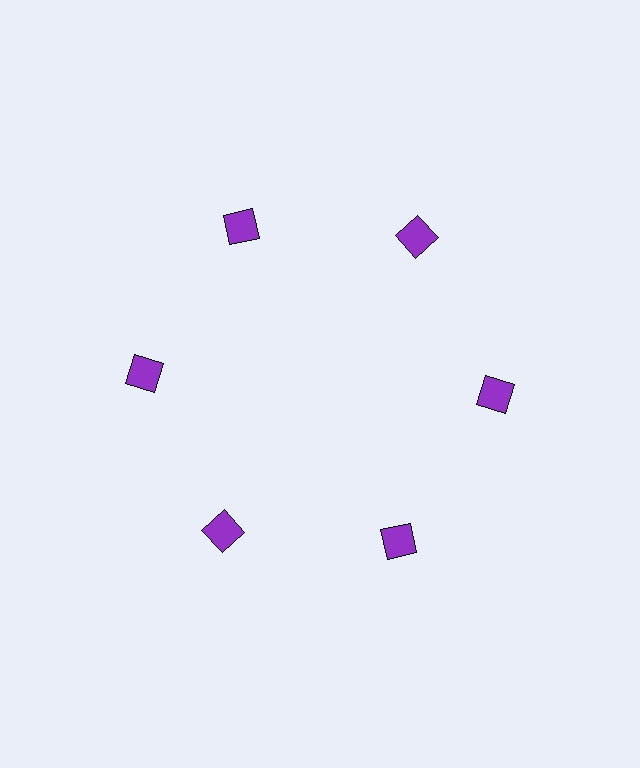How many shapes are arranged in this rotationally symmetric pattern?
There are 6 shapes, arranged in 6 groups of 1.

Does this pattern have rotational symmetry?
Yes, this pattern has 6-fold rotational symmetry. It looks the same after rotating 60 degrees around the center.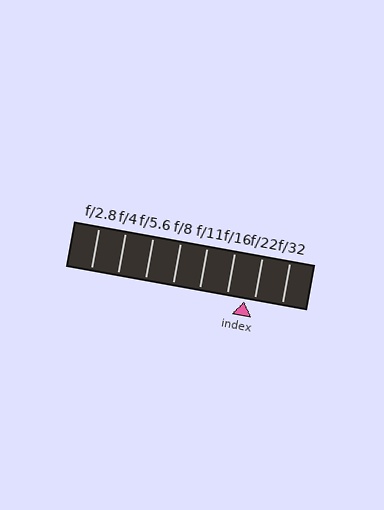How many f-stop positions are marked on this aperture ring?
There are 8 f-stop positions marked.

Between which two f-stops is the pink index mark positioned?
The index mark is between f/16 and f/22.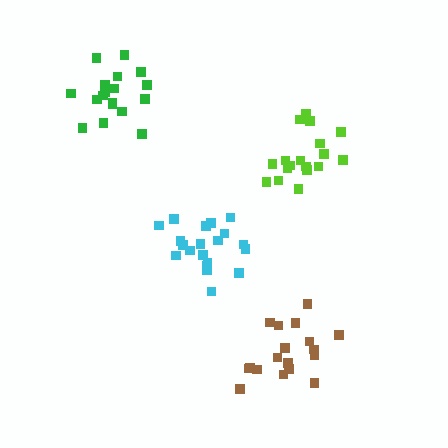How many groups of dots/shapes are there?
There are 4 groups.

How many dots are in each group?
Group 1: 20 dots, Group 2: 18 dots, Group 3: 18 dots, Group 4: 18 dots (74 total).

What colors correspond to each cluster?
The clusters are colored: cyan, brown, lime, green.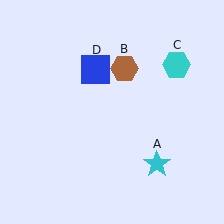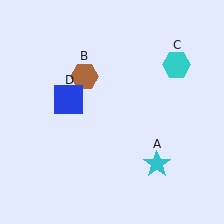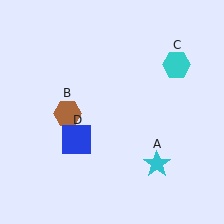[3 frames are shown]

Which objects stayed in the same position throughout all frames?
Cyan star (object A) and cyan hexagon (object C) remained stationary.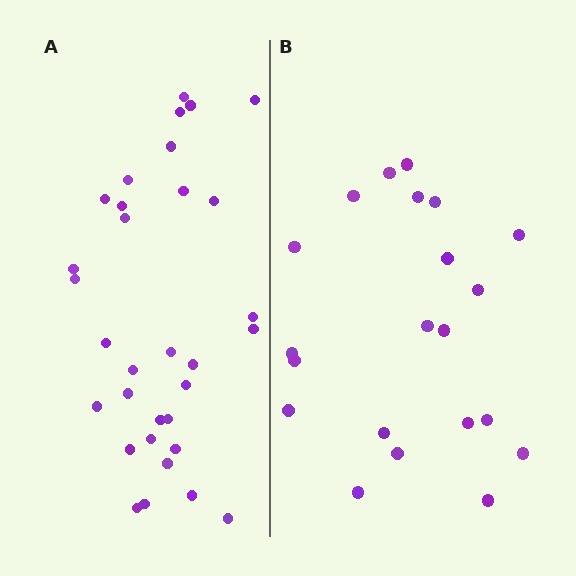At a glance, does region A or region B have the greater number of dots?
Region A (the left region) has more dots.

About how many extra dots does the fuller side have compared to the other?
Region A has roughly 12 or so more dots than region B.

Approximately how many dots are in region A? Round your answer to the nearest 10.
About 30 dots. (The exact count is 32, which rounds to 30.)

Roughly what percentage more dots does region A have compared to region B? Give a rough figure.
About 50% more.